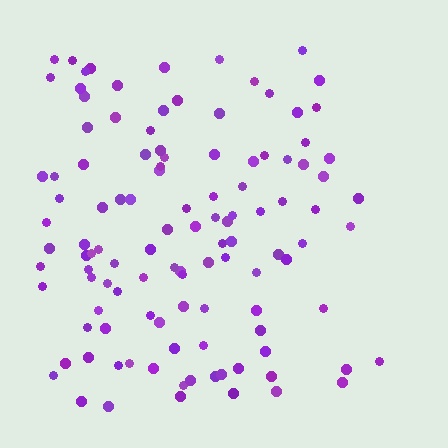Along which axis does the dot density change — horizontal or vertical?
Horizontal.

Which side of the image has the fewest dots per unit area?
The right.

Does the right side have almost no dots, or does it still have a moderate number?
Still a moderate number, just noticeably fewer than the left.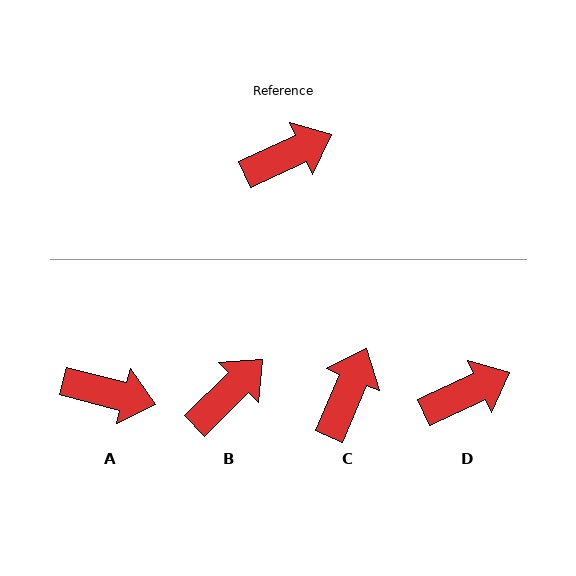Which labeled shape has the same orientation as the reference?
D.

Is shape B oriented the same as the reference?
No, it is off by about 20 degrees.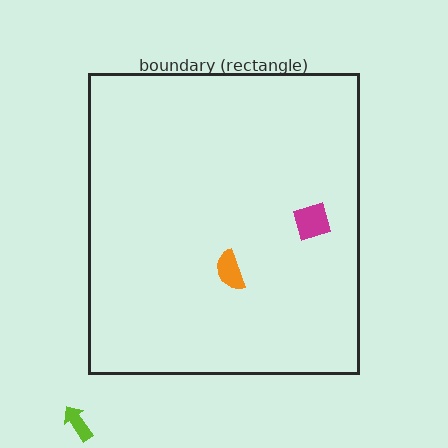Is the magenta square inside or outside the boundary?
Inside.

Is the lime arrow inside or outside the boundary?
Outside.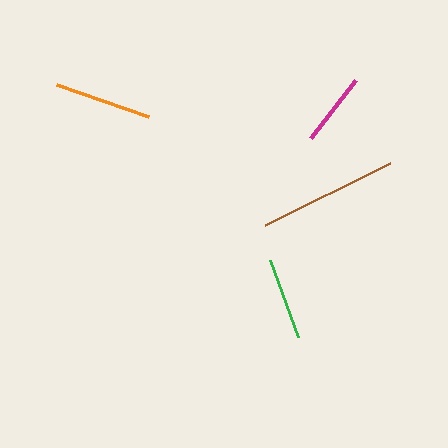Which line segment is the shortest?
The magenta line is the shortest at approximately 73 pixels.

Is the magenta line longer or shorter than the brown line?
The brown line is longer than the magenta line.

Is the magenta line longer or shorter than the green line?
The green line is longer than the magenta line.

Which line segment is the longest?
The brown line is the longest at approximately 139 pixels.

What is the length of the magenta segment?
The magenta segment is approximately 73 pixels long.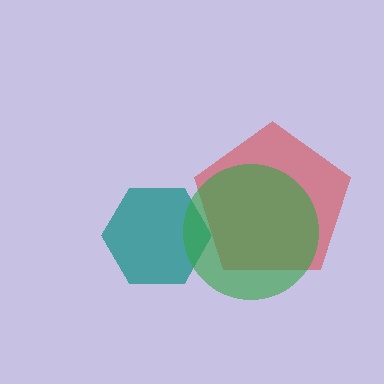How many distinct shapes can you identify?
There are 3 distinct shapes: a red pentagon, a teal hexagon, a green circle.